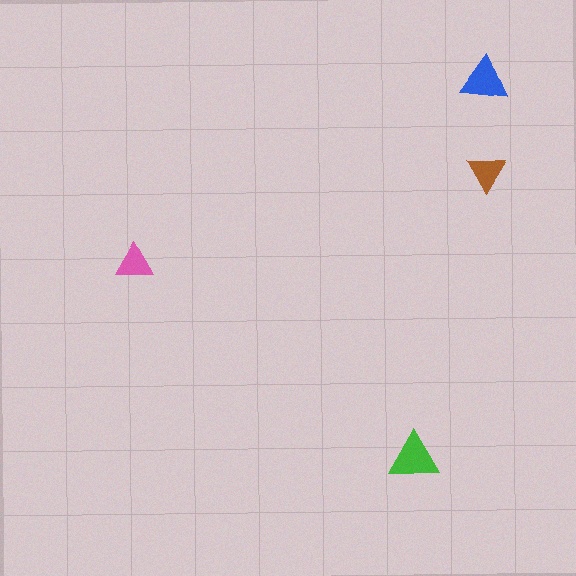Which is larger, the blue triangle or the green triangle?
The green one.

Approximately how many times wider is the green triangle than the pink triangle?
About 1.5 times wider.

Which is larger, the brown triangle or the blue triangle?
The blue one.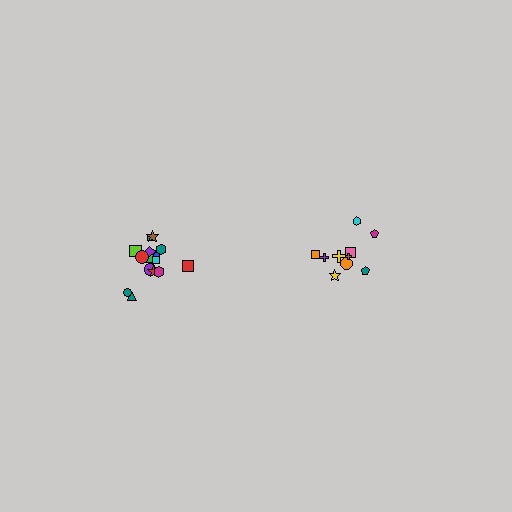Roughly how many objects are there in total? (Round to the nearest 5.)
Roughly 25 objects in total.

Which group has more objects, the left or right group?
The left group.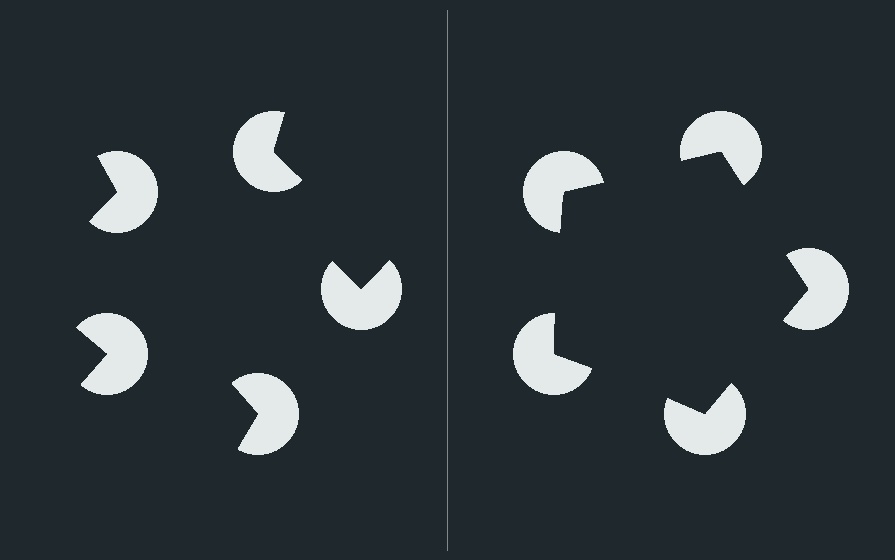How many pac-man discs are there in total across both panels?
10 — 5 on each side.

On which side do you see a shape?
An illusory pentagon appears on the right side. On the left side the wedge cuts are rotated, so no coherent shape forms.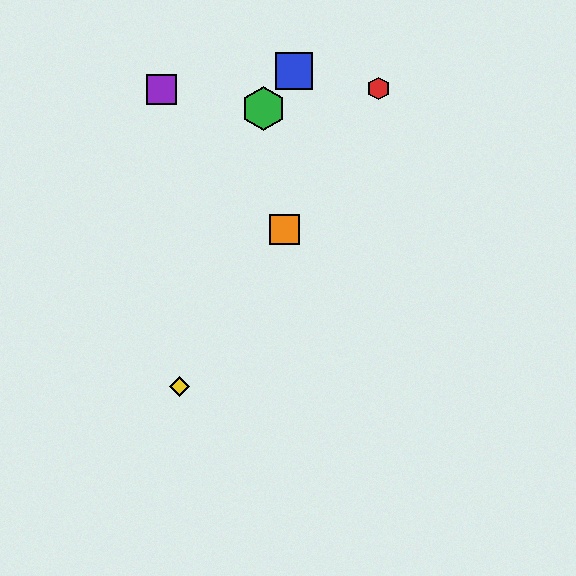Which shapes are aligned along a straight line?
The red hexagon, the yellow diamond, the orange square are aligned along a straight line.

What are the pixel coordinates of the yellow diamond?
The yellow diamond is at (180, 387).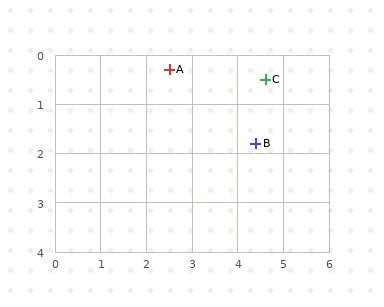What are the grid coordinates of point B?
Point B is at approximately (4.4, 1.8).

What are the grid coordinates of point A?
Point A is at approximately (2.5, 0.3).